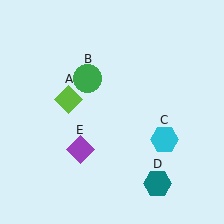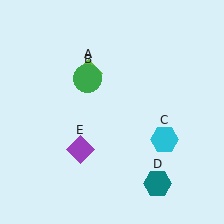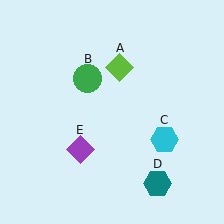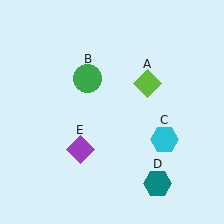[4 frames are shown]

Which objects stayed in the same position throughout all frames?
Green circle (object B) and cyan hexagon (object C) and teal hexagon (object D) and purple diamond (object E) remained stationary.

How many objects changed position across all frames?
1 object changed position: lime diamond (object A).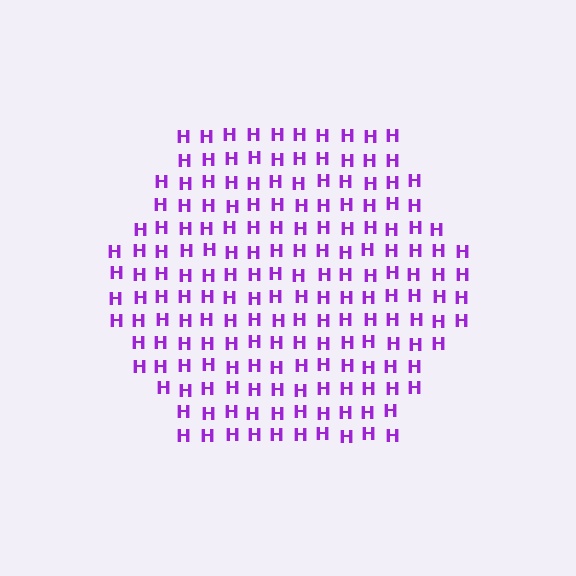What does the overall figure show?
The overall figure shows a hexagon.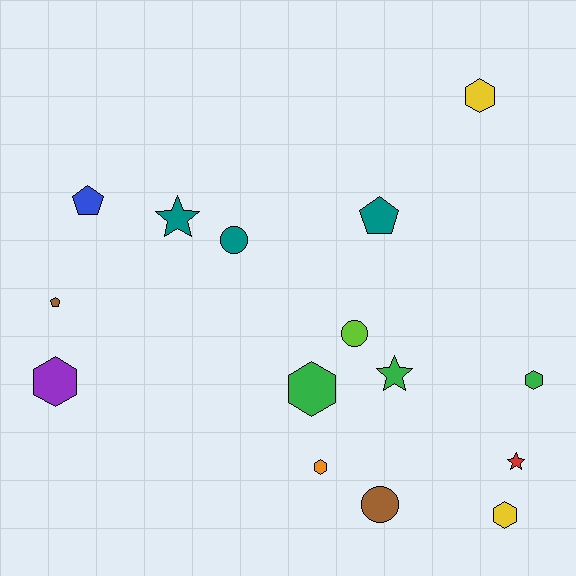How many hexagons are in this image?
There are 6 hexagons.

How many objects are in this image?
There are 15 objects.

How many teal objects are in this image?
There are 3 teal objects.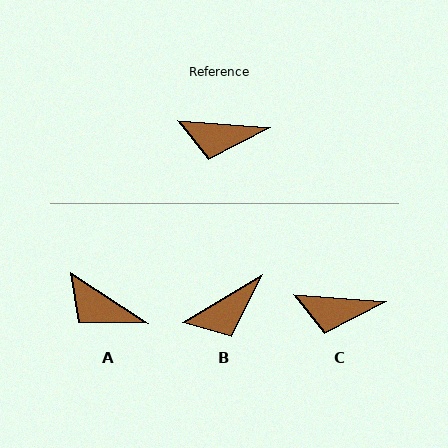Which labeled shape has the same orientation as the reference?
C.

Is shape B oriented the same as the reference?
No, it is off by about 36 degrees.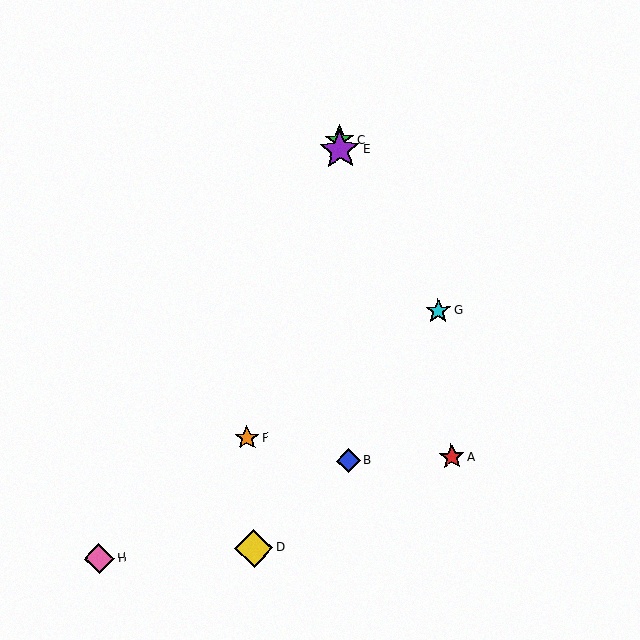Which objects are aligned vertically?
Objects B, C, E are aligned vertically.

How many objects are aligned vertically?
3 objects (B, C, E) are aligned vertically.